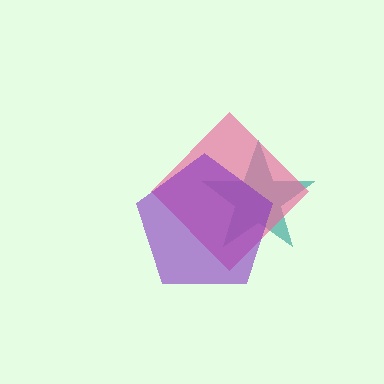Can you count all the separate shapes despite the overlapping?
Yes, there are 3 separate shapes.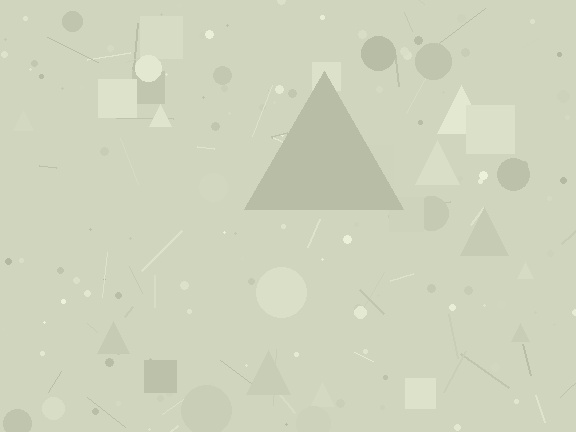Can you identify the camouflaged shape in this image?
The camouflaged shape is a triangle.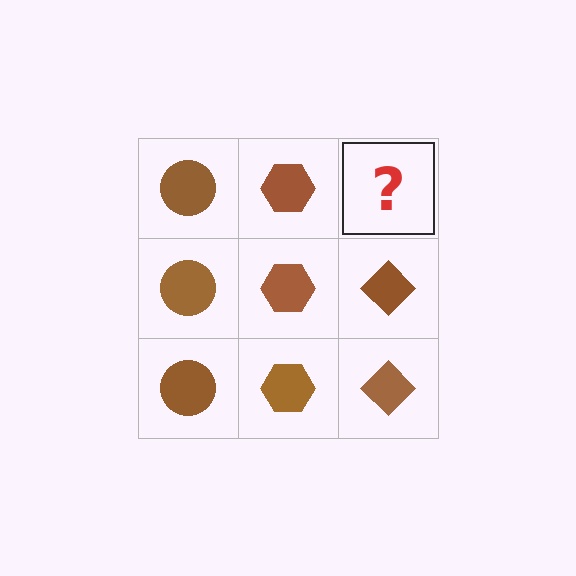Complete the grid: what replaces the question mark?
The question mark should be replaced with a brown diamond.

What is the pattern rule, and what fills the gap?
The rule is that each column has a consistent shape. The gap should be filled with a brown diamond.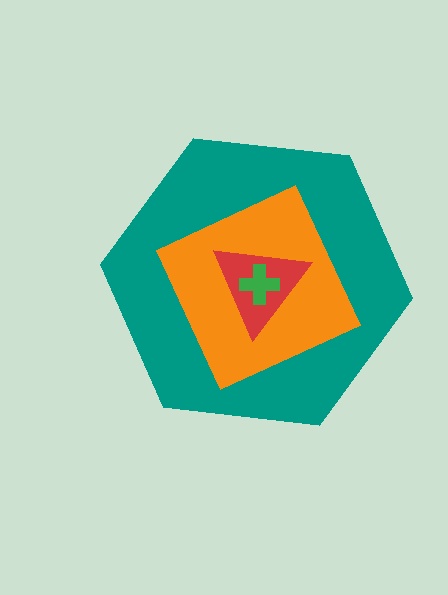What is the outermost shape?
The teal hexagon.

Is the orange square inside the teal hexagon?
Yes.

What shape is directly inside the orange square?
The red triangle.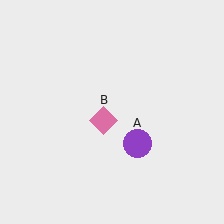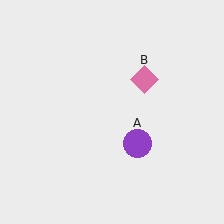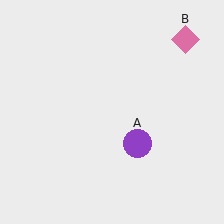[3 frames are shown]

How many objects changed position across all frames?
1 object changed position: pink diamond (object B).